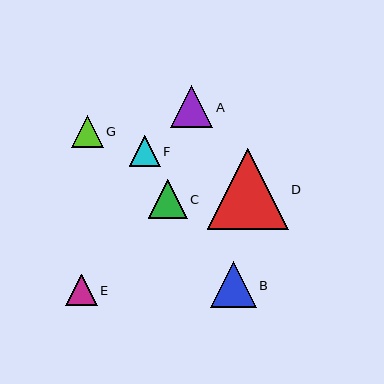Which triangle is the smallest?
Triangle F is the smallest with a size of approximately 31 pixels.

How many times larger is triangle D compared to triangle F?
Triangle D is approximately 2.6 times the size of triangle F.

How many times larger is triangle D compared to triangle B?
Triangle D is approximately 1.8 times the size of triangle B.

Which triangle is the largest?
Triangle D is the largest with a size of approximately 81 pixels.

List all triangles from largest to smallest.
From largest to smallest: D, B, A, C, G, E, F.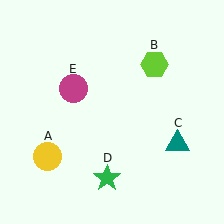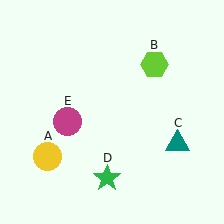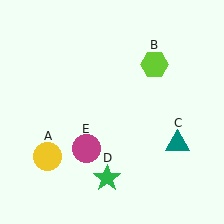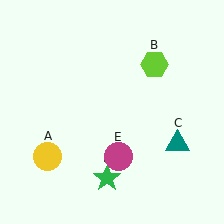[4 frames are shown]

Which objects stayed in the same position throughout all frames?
Yellow circle (object A) and lime hexagon (object B) and teal triangle (object C) and green star (object D) remained stationary.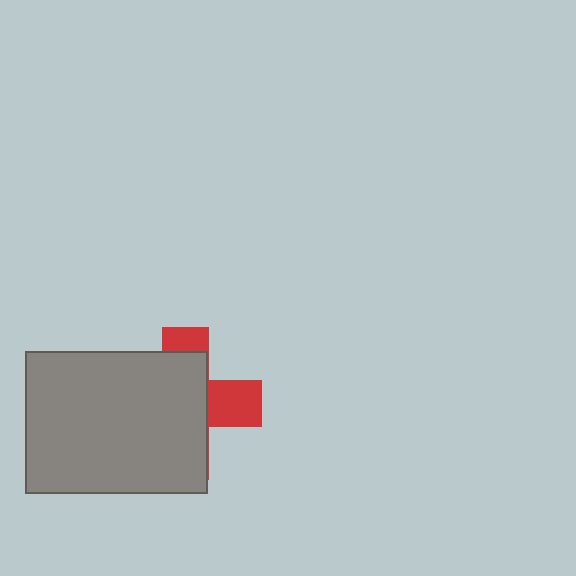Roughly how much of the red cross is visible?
A small part of it is visible (roughly 32%).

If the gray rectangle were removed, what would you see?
You would see the complete red cross.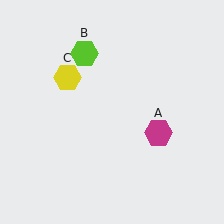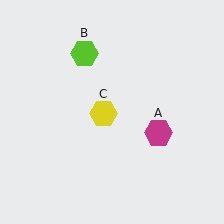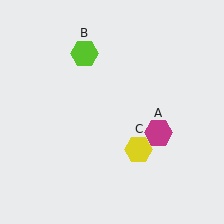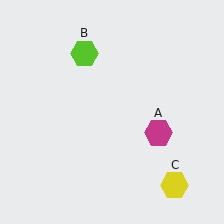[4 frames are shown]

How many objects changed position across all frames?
1 object changed position: yellow hexagon (object C).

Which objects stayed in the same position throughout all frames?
Magenta hexagon (object A) and lime hexagon (object B) remained stationary.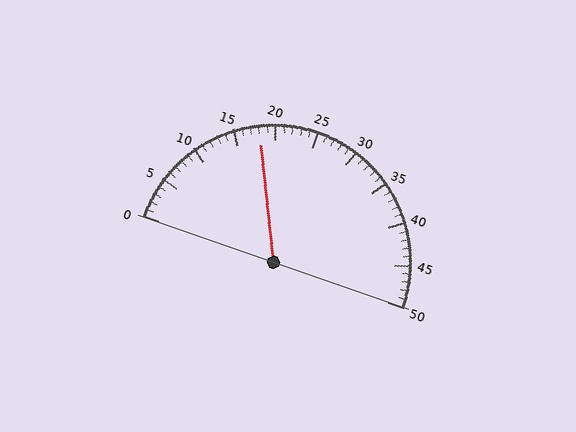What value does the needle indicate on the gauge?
The needle indicates approximately 18.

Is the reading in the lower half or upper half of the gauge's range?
The reading is in the lower half of the range (0 to 50).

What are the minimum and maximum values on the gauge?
The gauge ranges from 0 to 50.